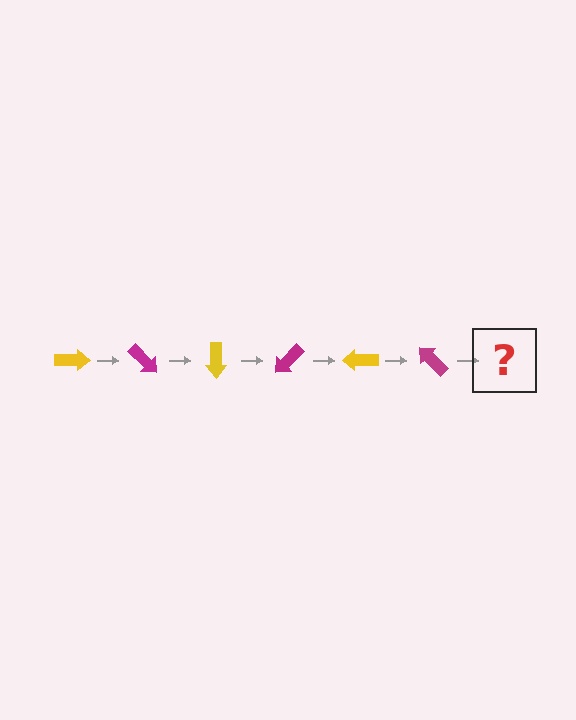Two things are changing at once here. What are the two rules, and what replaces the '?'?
The two rules are that it rotates 45 degrees each step and the color cycles through yellow and magenta. The '?' should be a yellow arrow, rotated 270 degrees from the start.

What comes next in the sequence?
The next element should be a yellow arrow, rotated 270 degrees from the start.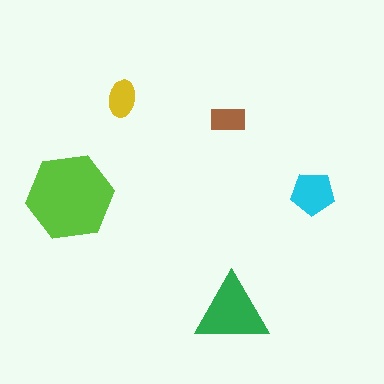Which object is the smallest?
The brown rectangle.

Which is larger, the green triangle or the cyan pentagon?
The green triangle.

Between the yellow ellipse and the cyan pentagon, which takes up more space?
The cyan pentagon.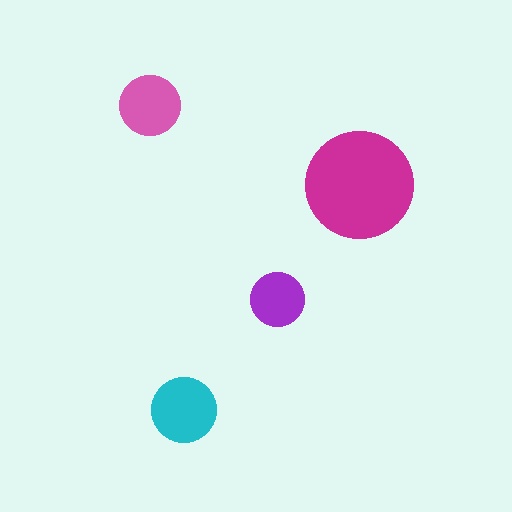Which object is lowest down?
The cyan circle is bottommost.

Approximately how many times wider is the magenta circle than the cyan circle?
About 1.5 times wider.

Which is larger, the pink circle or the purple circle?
The pink one.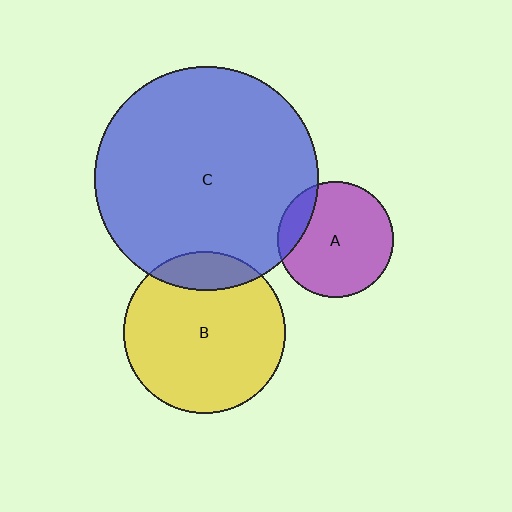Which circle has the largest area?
Circle C (blue).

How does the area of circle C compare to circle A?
Approximately 3.7 times.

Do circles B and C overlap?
Yes.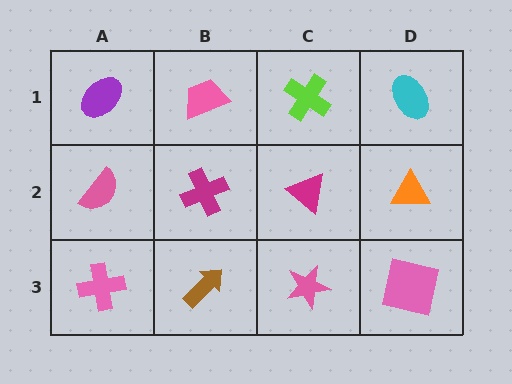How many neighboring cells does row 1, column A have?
2.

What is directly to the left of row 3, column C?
A brown arrow.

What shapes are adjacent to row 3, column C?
A magenta triangle (row 2, column C), a brown arrow (row 3, column B), a pink square (row 3, column D).